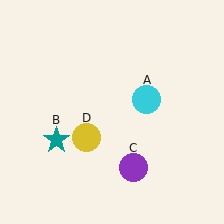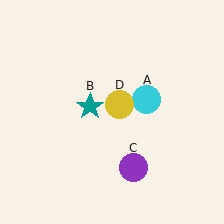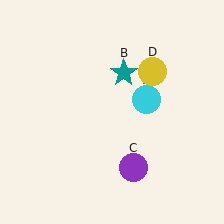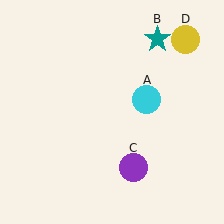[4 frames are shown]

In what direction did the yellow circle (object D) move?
The yellow circle (object D) moved up and to the right.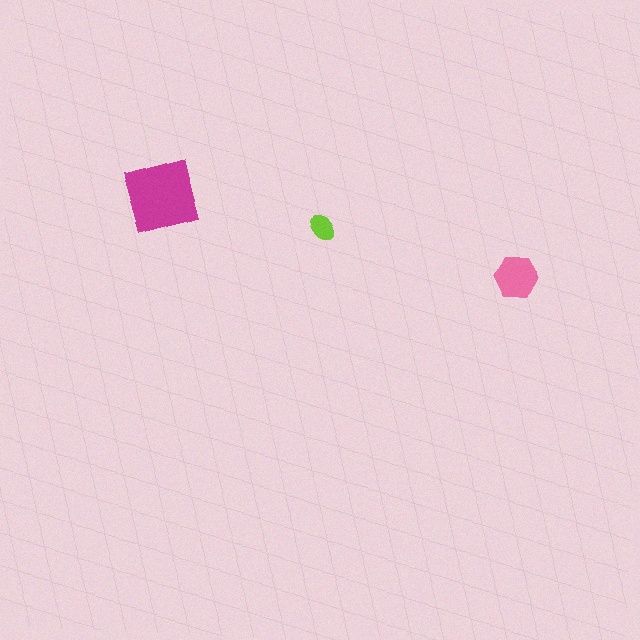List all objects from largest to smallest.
The magenta diamond, the pink hexagon, the lime ellipse.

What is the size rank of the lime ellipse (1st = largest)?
3rd.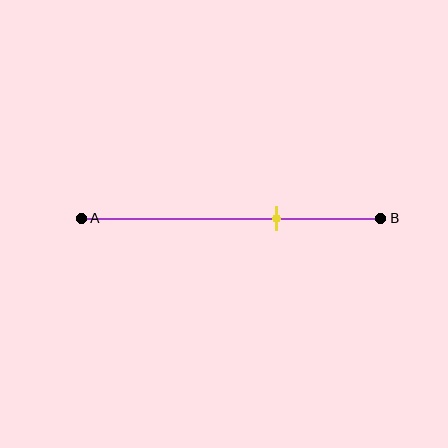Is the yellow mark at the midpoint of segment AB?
No, the mark is at about 65% from A, not at the 50% midpoint.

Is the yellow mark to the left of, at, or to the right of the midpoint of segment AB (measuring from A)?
The yellow mark is to the right of the midpoint of segment AB.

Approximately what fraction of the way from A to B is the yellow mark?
The yellow mark is approximately 65% of the way from A to B.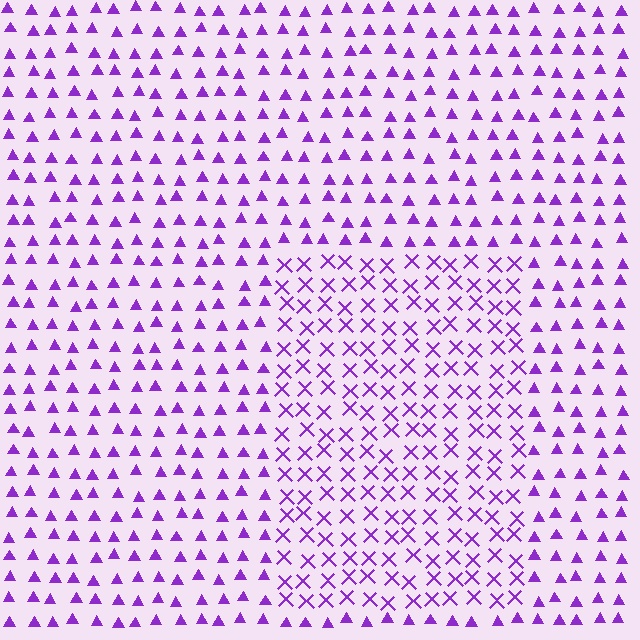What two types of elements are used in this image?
The image uses X marks inside the rectangle region and triangles outside it.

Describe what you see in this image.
The image is filled with small purple elements arranged in a uniform grid. A rectangle-shaped region contains X marks, while the surrounding area contains triangles. The boundary is defined purely by the change in element shape.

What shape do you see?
I see a rectangle.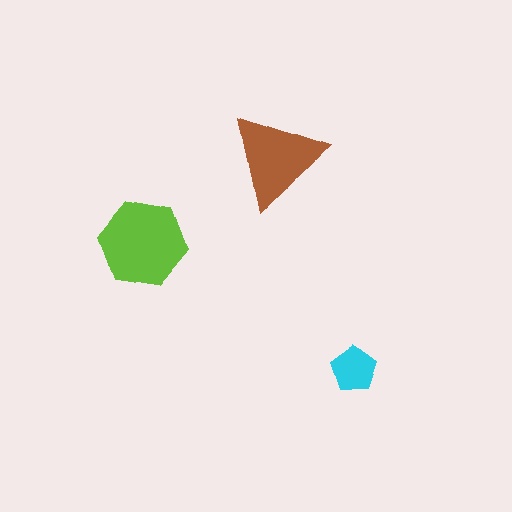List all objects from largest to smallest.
The lime hexagon, the brown triangle, the cyan pentagon.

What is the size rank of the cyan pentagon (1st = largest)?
3rd.